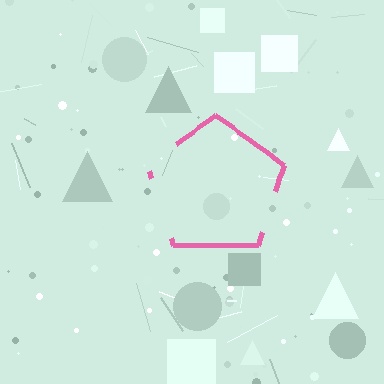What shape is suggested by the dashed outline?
The dashed outline suggests a pentagon.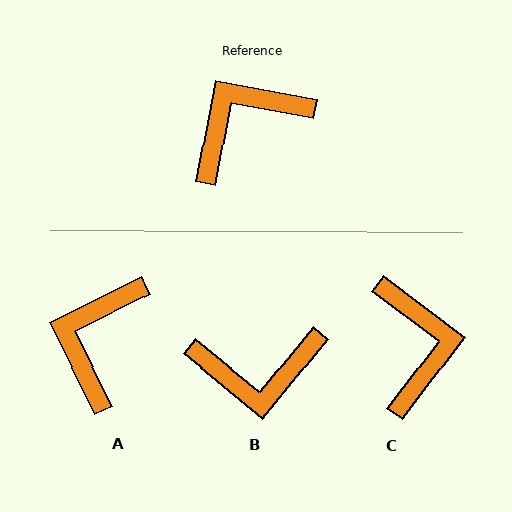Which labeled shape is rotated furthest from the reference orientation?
B, about 151 degrees away.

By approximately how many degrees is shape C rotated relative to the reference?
Approximately 116 degrees clockwise.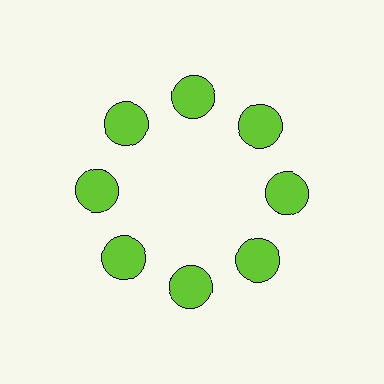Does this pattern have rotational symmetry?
Yes, this pattern has 8-fold rotational symmetry. It looks the same after rotating 45 degrees around the center.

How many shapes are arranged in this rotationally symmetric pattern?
There are 8 shapes, arranged in 8 groups of 1.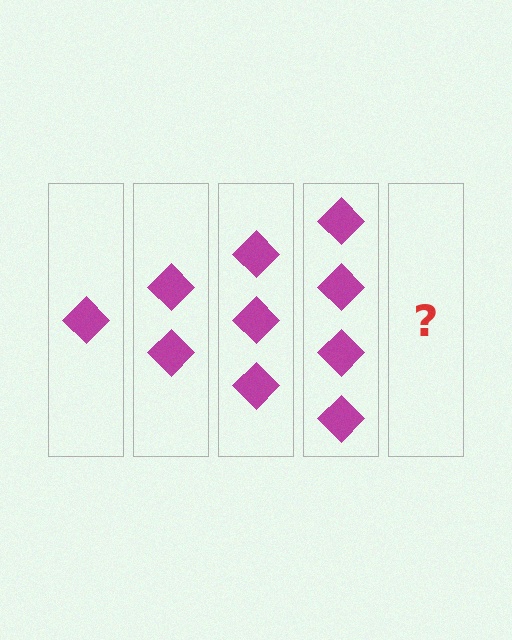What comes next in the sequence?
The next element should be 5 diamonds.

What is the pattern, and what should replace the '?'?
The pattern is that each step adds one more diamond. The '?' should be 5 diamonds.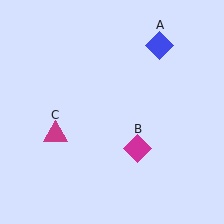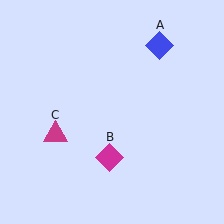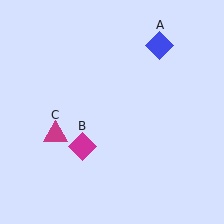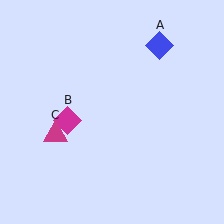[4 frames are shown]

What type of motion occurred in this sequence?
The magenta diamond (object B) rotated clockwise around the center of the scene.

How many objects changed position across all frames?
1 object changed position: magenta diamond (object B).